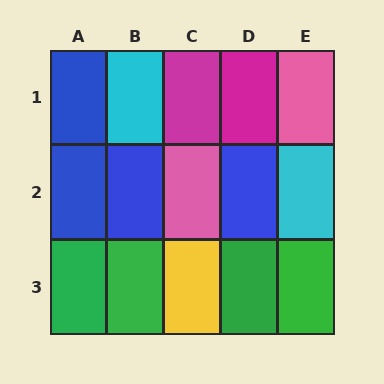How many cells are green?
4 cells are green.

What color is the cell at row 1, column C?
Magenta.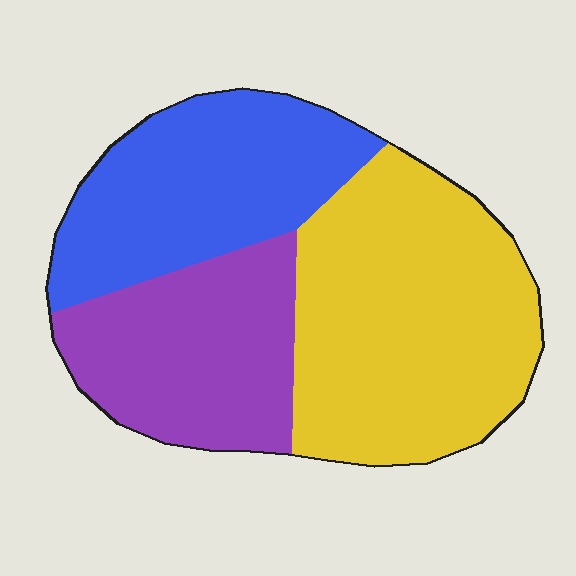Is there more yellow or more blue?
Yellow.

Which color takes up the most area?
Yellow, at roughly 45%.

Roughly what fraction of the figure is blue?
Blue covers roughly 30% of the figure.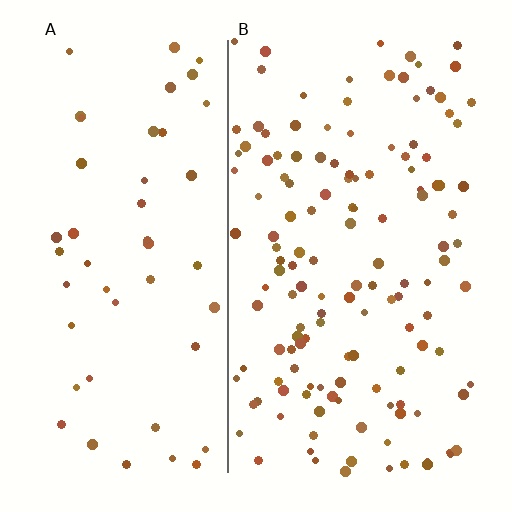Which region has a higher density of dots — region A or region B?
B (the right).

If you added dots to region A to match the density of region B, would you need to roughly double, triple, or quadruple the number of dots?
Approximately triple.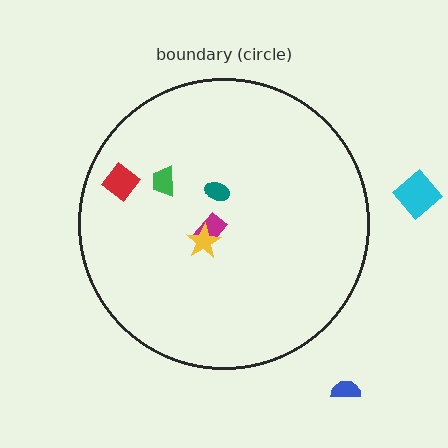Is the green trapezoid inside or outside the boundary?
Inside.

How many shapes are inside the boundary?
5 inside, 2 outside.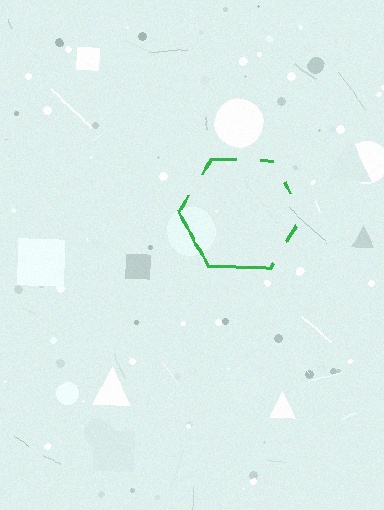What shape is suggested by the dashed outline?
The dashed outline suggests a hexagon.